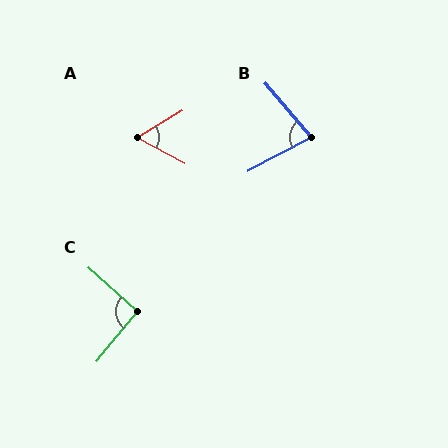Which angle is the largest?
C, at approximately 93 degrees.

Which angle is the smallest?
A, at approximately 59 degrees.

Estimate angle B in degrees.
Approximately 77 degrees.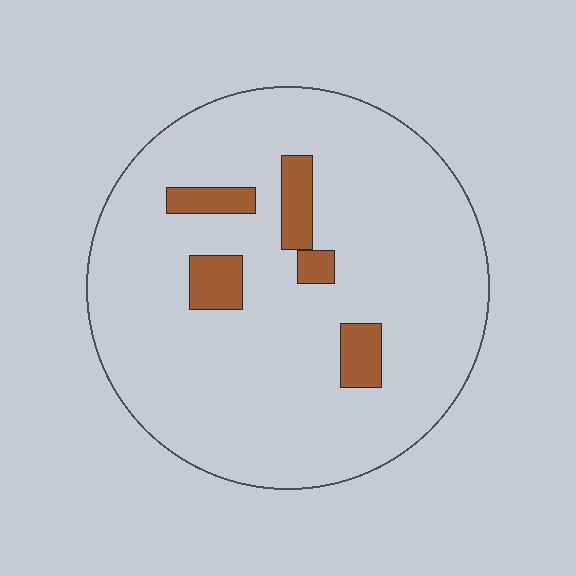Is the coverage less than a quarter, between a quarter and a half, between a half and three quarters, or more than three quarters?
Less than a quarter.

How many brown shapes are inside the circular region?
5.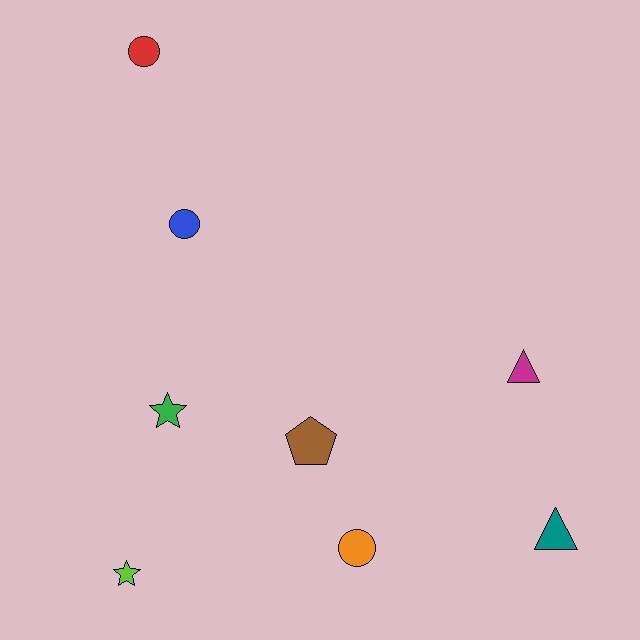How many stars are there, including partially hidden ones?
There are 2 stars.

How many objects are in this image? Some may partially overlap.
There are 8 objects.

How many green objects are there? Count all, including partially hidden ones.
There is 1 green object.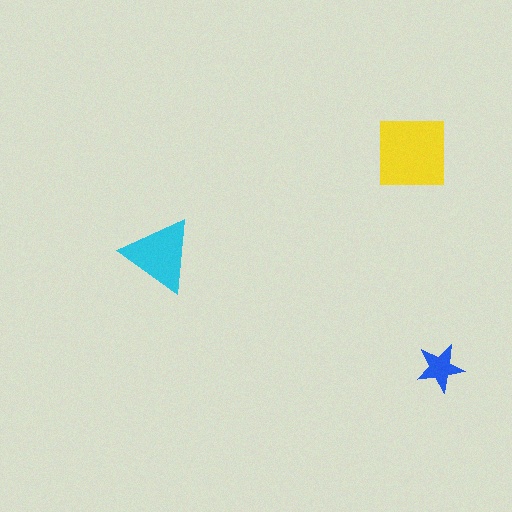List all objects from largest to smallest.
The yellow square, the cyan triangle, the blue star.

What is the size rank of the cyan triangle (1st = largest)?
2nd.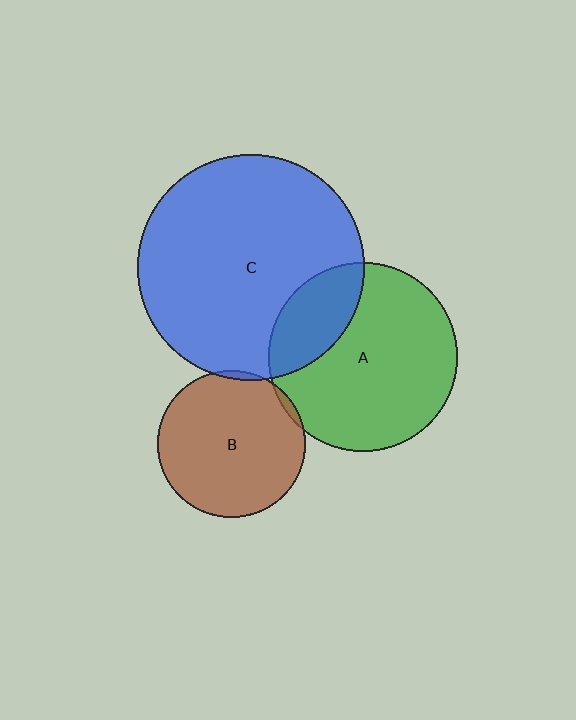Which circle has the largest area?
Circle C (blue).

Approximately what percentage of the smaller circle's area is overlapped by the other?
Approximately 5%.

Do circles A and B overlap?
Yes.